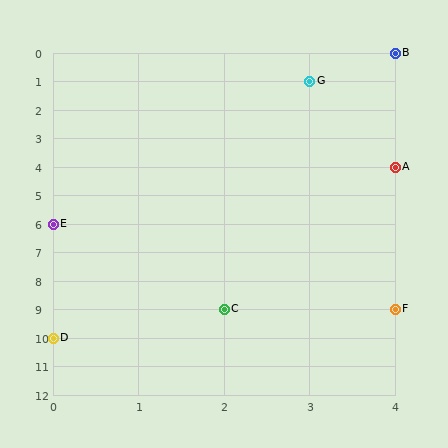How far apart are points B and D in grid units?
Points B and D are 4 columns and 10 rows apart (about 10.8 grid units diagonally).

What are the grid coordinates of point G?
Point G is at grid coordinates (3, 1).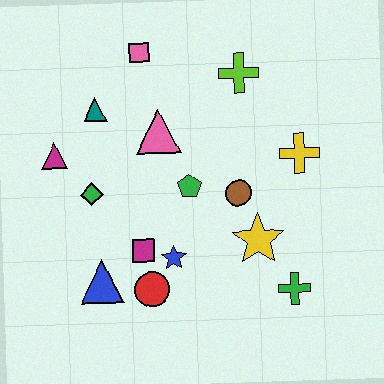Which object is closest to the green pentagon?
The brown circle is closest to the green pentagon.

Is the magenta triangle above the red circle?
Yes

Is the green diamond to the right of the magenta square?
No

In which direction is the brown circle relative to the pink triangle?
The brown circle is to the right of the pink triangle.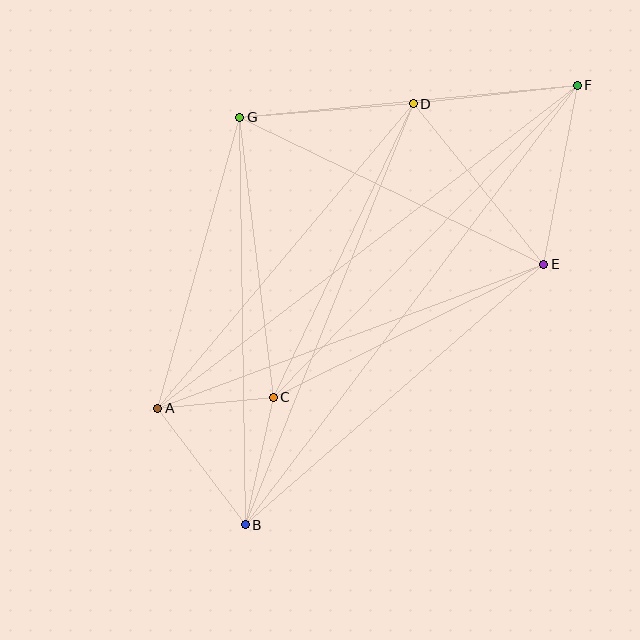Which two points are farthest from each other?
Points B and F are farthest from each other.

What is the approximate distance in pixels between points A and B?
The distance between A and B is approximately 146 pixels.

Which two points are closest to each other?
Points A and C are closest to each other.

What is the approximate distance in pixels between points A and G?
The distance between A and G is approximately 302 pixels.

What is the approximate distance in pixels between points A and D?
The distance between A and D is approximately 398 pixels.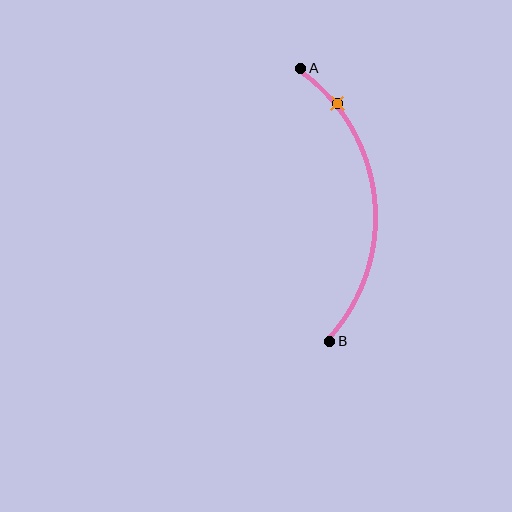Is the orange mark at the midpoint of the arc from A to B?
No. The orange mark lies on the arc but is closer to endpoint A. The arc midpoint would be at the point on the curve equidistant along the arc from both A and B.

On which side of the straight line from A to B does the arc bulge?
The arc bulges to the right of the straight line connecting A and B.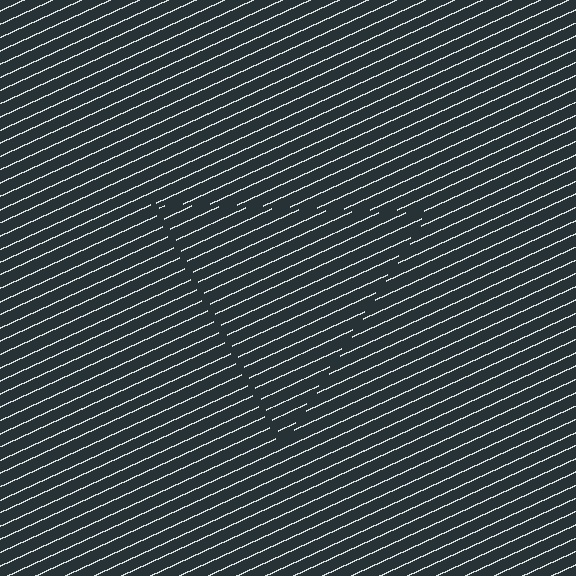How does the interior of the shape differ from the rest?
The interior of the shape contains the same grating, shifted by half a period — the contour is defined by the phase discontinuity where line-ends from the inner and outer gratings abut.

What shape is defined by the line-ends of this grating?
An illusory triangle. The interior of the shape contains the same grating, shifted by half a period — the contour is defined by the phase discontinuity where line-ends from the inner and outer gratings abut.